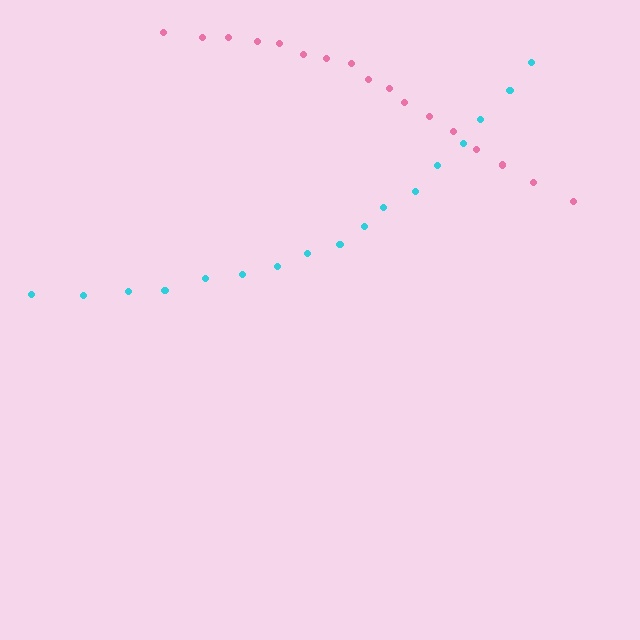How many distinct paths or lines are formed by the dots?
There are 2 distinct paths.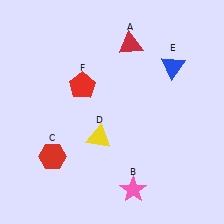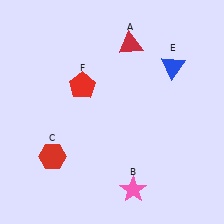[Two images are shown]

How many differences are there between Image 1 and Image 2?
There is 1 difference between the two images.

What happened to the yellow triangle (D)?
The yellow triangle (D) was removed in Image 2. It was in the bottom-left area of Image 1.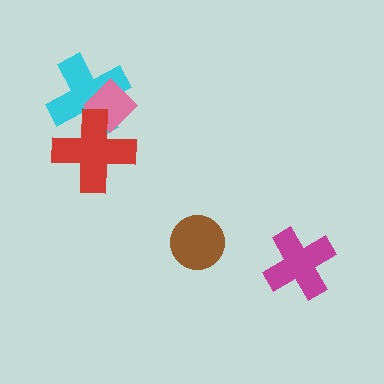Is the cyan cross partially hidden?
Yes, it is partially covered by another shape.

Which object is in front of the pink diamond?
The red cross is in front of the pink diamond.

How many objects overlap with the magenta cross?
0 objects overlap with the magenta cross.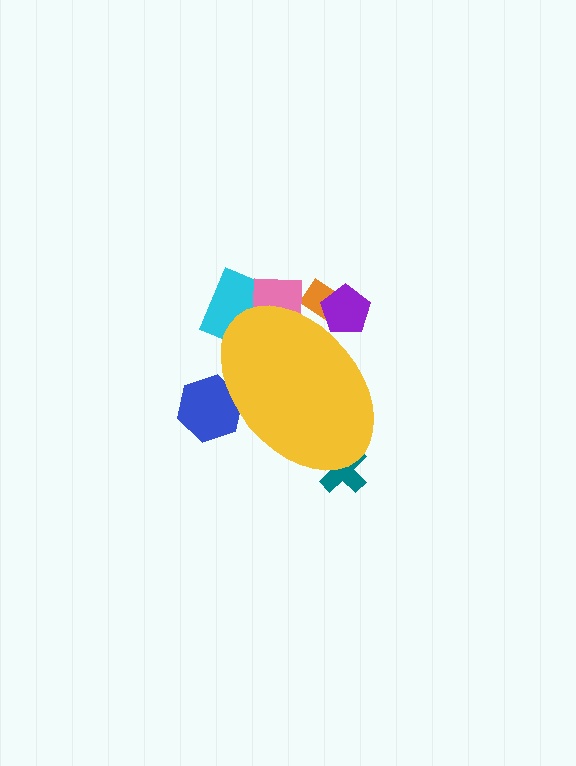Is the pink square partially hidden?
Yes, the pink square is partially hidden behind the yellow ellipse.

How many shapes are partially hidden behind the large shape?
6 shapes are partially hidden.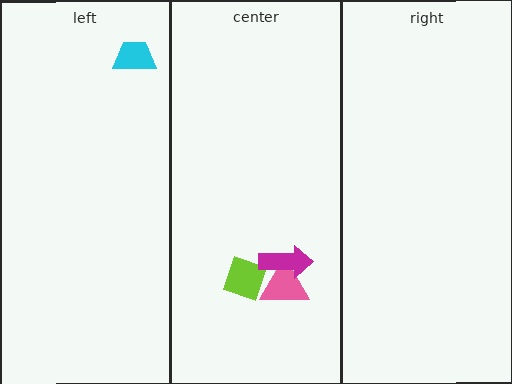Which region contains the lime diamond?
The center region.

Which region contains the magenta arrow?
The center region.